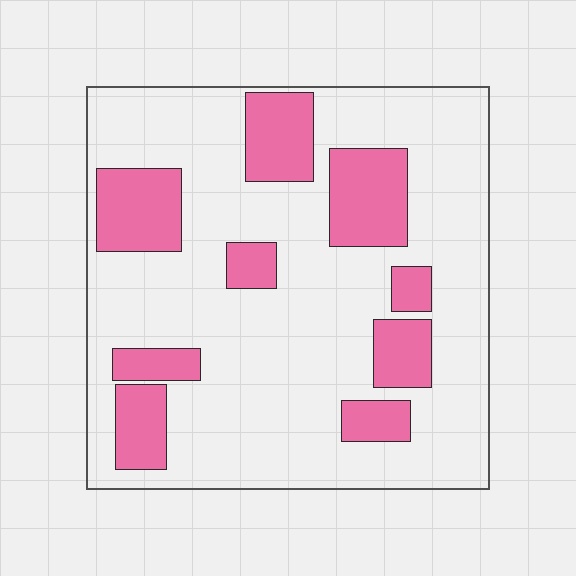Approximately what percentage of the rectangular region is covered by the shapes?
Approximately 25%.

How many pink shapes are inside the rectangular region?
9.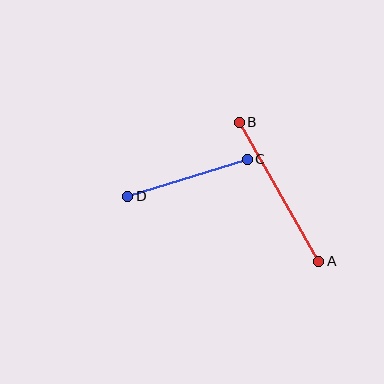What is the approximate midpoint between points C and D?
The midpoint is at approximately (187, 178) pixels.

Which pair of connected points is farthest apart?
Points A and B are farthest apart.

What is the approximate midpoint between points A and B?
The midpoint is at approximately (279, 192) pixels.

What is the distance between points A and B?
The distance is approximately 160 pixels.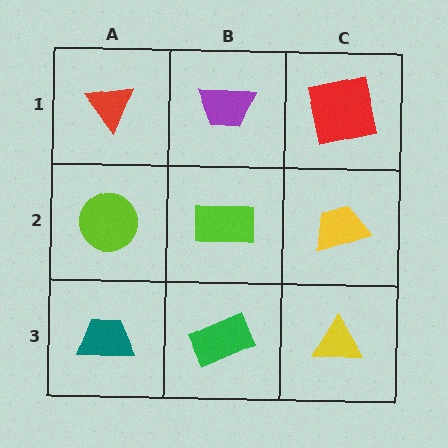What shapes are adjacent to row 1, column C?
A yellow trapezoid (row 2, column C), a purple trapezoid (row 1, column B).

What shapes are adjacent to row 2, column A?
A red triangle (row 1, column A), a teal trapezoid (row 3, column A), a lime rectangle (row 2, column B).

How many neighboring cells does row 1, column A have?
2.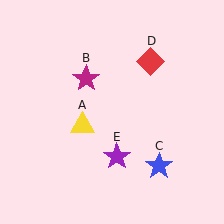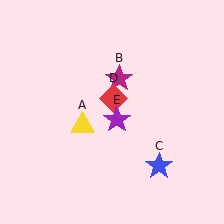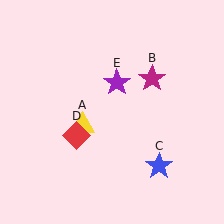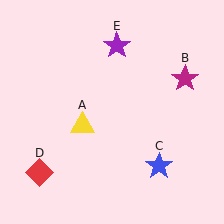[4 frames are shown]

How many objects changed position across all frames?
3 objects changed position: magenta star (object B), red diamond (object D), purple star (object E).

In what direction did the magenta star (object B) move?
The magenta star (object B) moved right.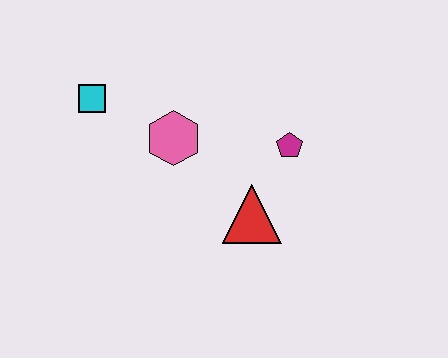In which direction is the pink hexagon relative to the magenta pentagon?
The pink hexagon is to the left of the magenta pentagon.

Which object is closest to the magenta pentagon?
The red triangle is closest to the magenta pentagon.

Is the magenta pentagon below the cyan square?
Yes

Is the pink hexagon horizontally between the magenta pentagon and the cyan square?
Yes